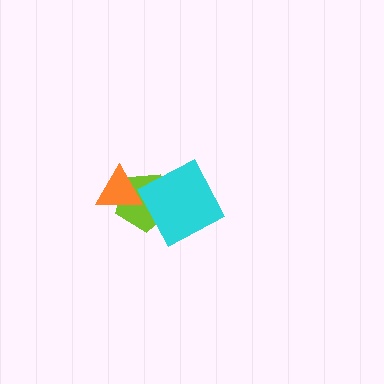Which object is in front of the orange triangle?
The cyan diamond is in front of the orange triangle.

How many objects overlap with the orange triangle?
2 objects overlap with the orange triangle.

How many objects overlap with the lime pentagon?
2 objects overlap with the lime pentagon.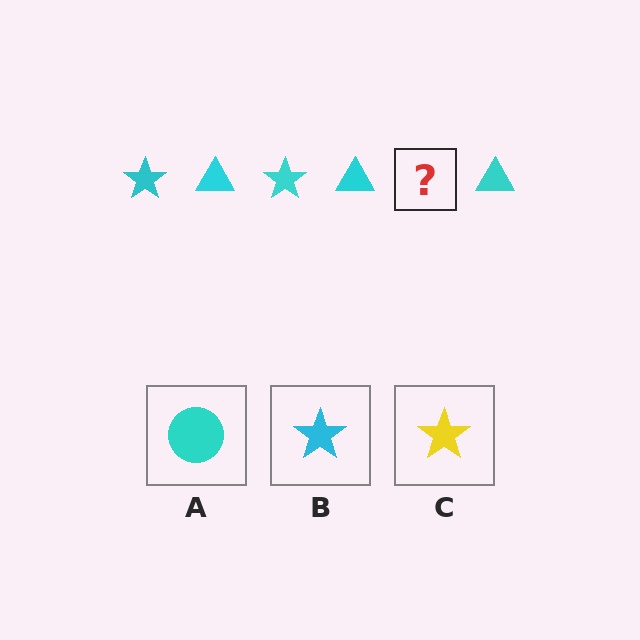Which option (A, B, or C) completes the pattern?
B.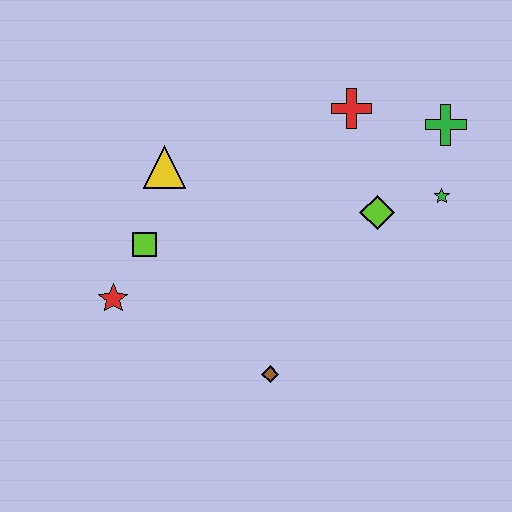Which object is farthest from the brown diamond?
The green cross is farthest from the brown diamond.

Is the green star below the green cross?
Yes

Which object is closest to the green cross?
The green star is closest to the green cross.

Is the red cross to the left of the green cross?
Yes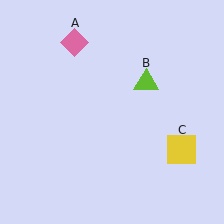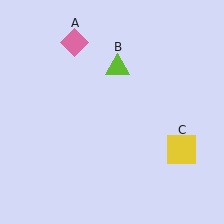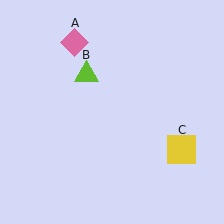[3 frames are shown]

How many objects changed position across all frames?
1 object changed position: lime triangle (object B).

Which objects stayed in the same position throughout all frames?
Pink diamond (object A) and yellow square (object C) remained stationary.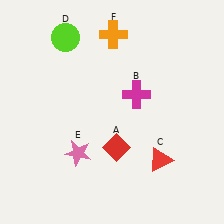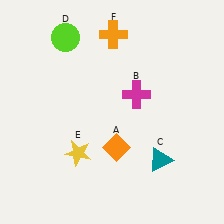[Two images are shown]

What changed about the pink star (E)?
In Image 1, E is pink. In Image 2, it changed to yellow.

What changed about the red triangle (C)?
In Image 1, C is red. In Image 2, it changed to teal.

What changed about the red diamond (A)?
In Image 1, A is red. In Image 2, it changed to orange.